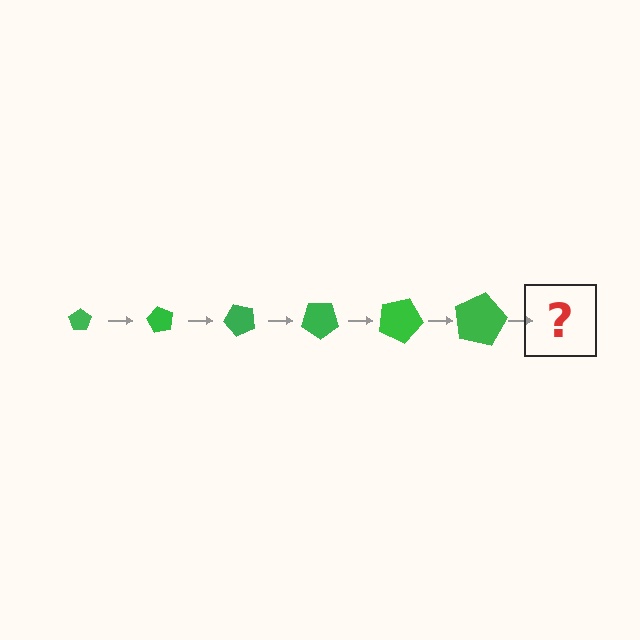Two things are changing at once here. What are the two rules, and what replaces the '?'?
The two rules are that the pentagon grows larger each step and it rotates 60 degrees each step. The '?' should be a pentagon, larger than the previous one and rotated 360 degrees from the start.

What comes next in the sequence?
The next element should be a pentagon, larger than the previous one and rotated 360 degrees from the start.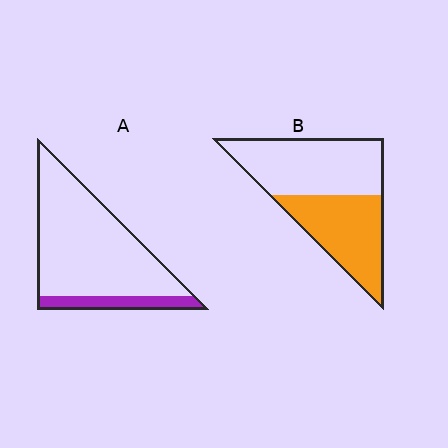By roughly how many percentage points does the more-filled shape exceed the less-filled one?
By roughly 30 percentage points (B over A).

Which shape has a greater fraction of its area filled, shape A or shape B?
Shape B.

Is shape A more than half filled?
No.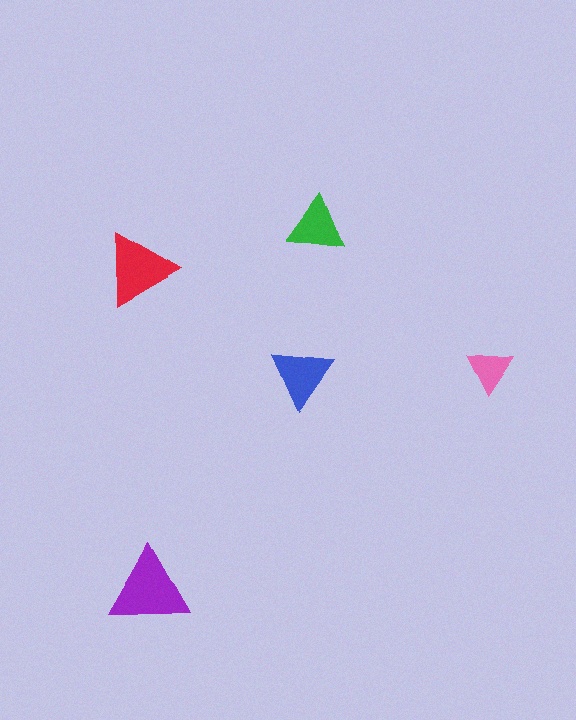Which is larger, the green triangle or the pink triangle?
The green one.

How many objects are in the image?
There are 5 objects in the image.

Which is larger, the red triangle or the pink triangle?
The red one.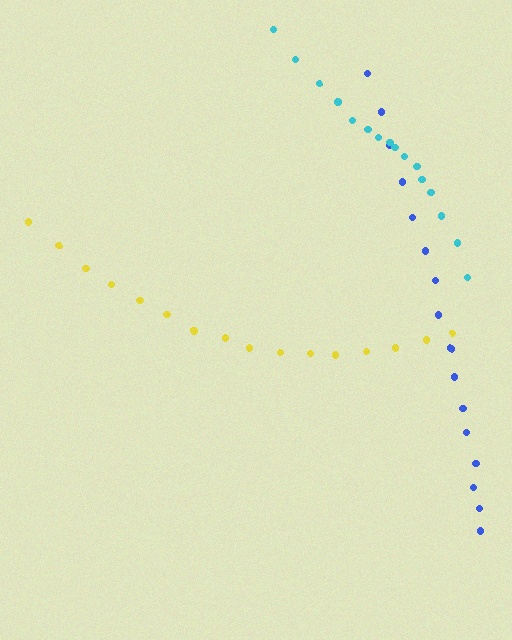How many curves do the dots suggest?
There are 3 distinct paths.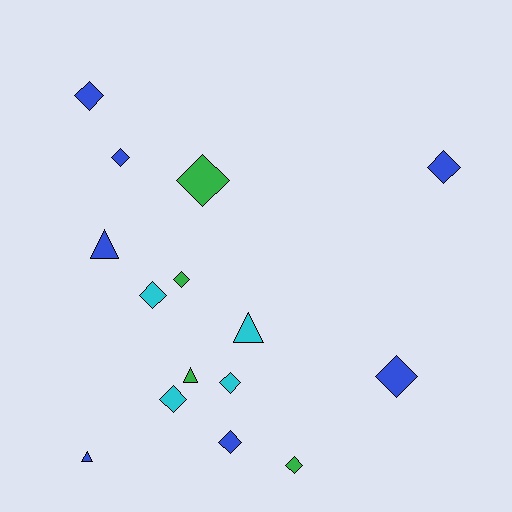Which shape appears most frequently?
Diamond, with 11 objects.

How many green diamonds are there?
There are 3 green diamonds.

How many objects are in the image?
There are 15 objects.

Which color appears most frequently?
Blue, with 7 objects.